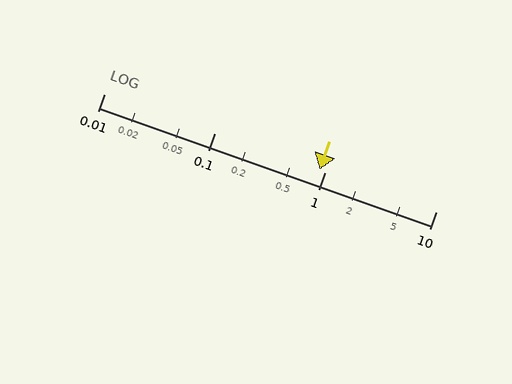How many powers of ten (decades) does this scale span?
The scale spans 3 decades, from 0.01 to 10.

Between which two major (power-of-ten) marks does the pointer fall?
The pointer is between 0.1 and 1.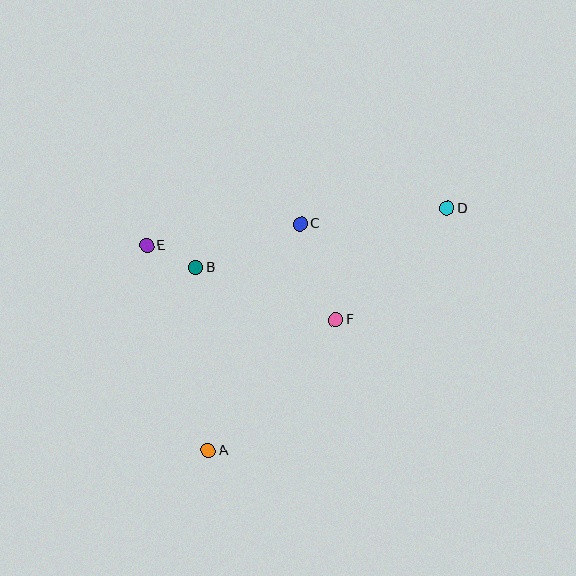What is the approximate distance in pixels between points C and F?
The distance between C and F is approximately 102 pixels.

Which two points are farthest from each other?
Points A and D are farthest from each other.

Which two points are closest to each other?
Points B and E are closest to each other.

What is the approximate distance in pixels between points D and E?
The distance between D and E is approximately 303 pixels.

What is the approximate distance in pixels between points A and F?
The distance between A and F is approximately 183 pixels.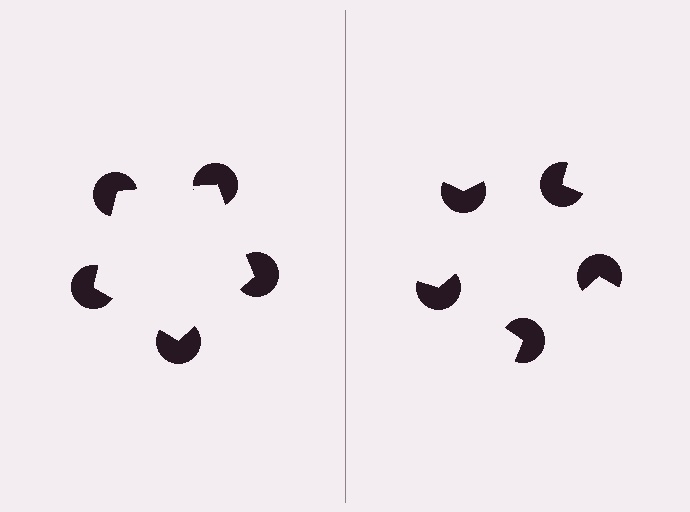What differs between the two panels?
The pac-man discs are positioned identically on both sides; only the wedge orientations differ. On the left they align to a pentagon; on the right they are misaligned.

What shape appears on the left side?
An illusory pentagon.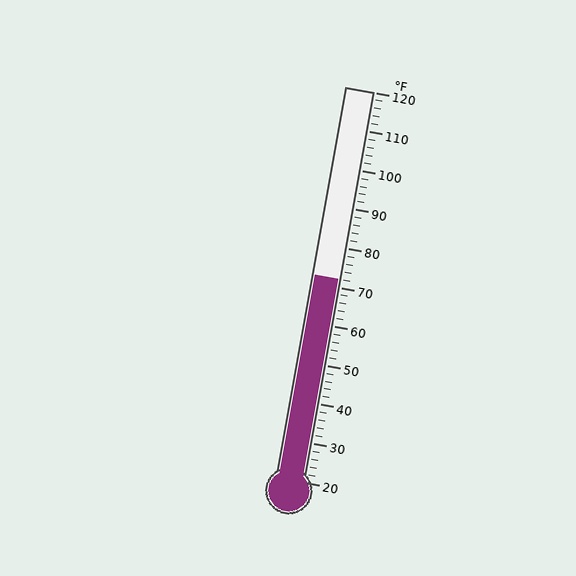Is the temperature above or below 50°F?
The temperature is above 50°F.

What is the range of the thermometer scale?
The thermometer scale ranges from 20°F to 120°F.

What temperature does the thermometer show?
The thermometer shows approximately 72°F.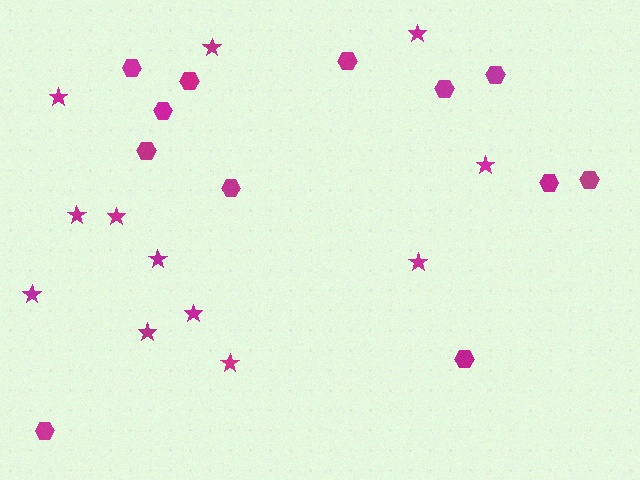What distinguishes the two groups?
There are 2 groups: one group of stars (12) and one group of hexagons (12).